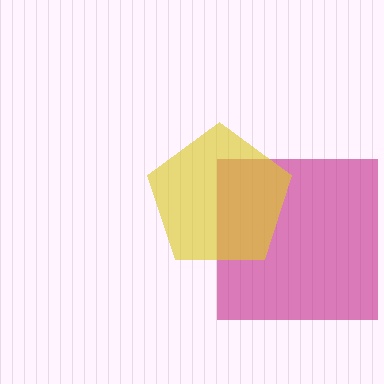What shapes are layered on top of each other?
The layered shapes are: a magenta square, a yellow pentagon.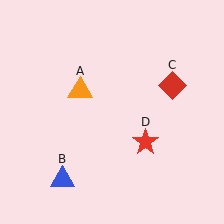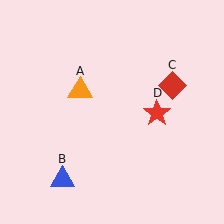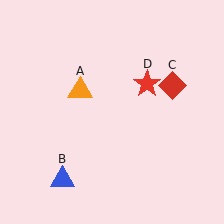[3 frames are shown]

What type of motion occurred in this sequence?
The red star (object D) rotated counterclockwise around the center of the scene.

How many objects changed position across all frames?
1 object changed position: red star (object D).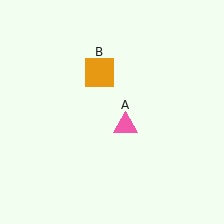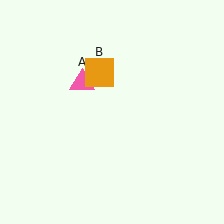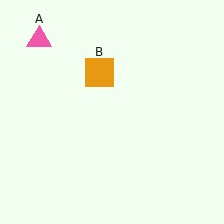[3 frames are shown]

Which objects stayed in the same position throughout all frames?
Orange square (object B) remained stationary.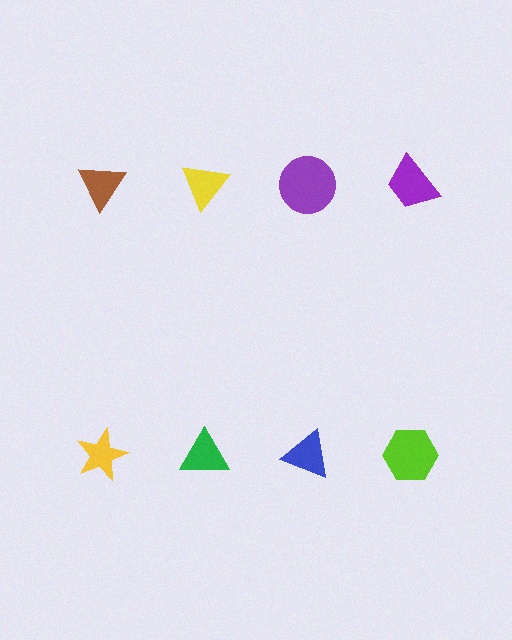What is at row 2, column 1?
A yellow star.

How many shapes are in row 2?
4 shapes.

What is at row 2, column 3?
A blue triangle.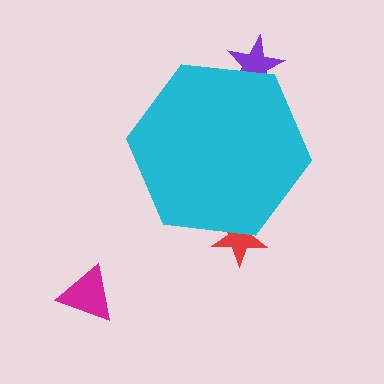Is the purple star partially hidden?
Yes, the purple star is partially hidden behind the cyan hexagon.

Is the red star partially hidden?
Yes, the red star is partially hidden behind the cyan hexagon.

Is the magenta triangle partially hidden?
No, the magenta triangle is fully visible.